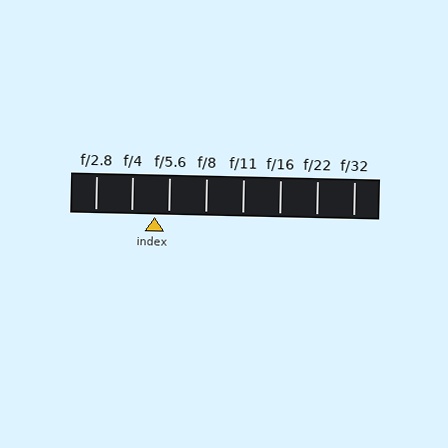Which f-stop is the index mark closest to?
The index mark is closest to f/5.6.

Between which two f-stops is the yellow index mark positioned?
The index mark is between f/4 and f/5.6.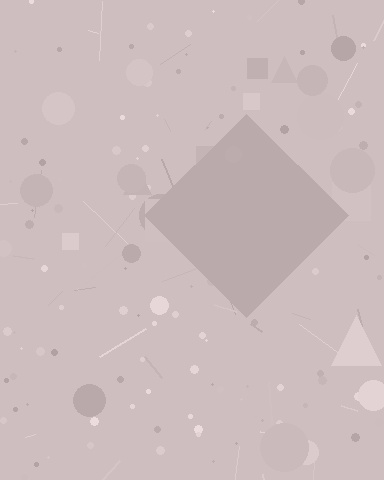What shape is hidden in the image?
A diamond is hidden in the image.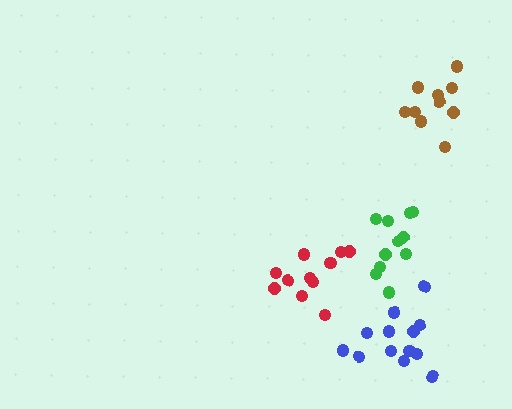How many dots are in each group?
Group 1: 13 dots, Group 2: 11 dots, Group 3: 11 dots, Group 4: 10 dots (45 total).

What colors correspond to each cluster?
The clusters are colored: blue, green, red, brown.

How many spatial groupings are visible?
There are 4 spatial groupings.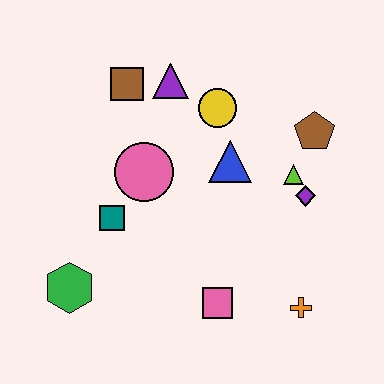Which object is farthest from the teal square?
The brown pentagon is farthest from the teal square.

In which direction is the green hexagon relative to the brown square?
The green hexagon is below the brown square.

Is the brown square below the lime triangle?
No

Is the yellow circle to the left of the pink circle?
No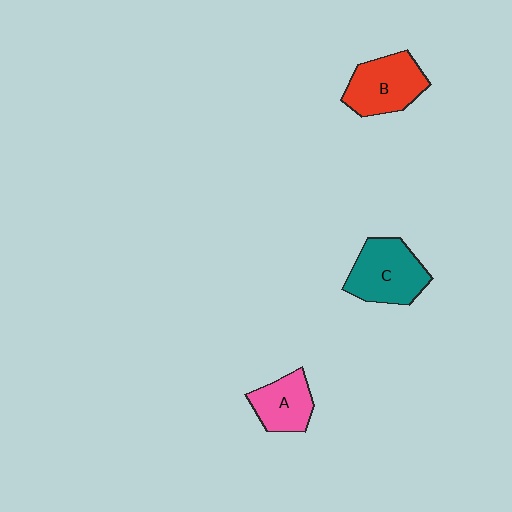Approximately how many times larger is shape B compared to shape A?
Approximately 1.3 times.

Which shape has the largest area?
Shape C (teal).